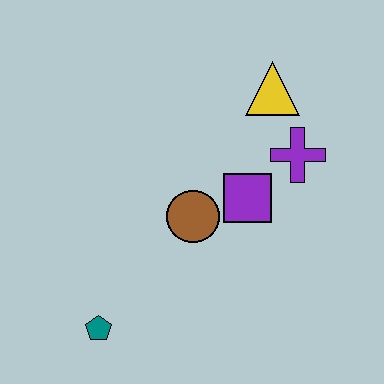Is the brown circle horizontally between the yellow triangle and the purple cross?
No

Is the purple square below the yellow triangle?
Yes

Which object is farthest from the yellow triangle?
The teal pentagon is farthest from the yellow triangle.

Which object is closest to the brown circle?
The purple square is closest to the brown circle.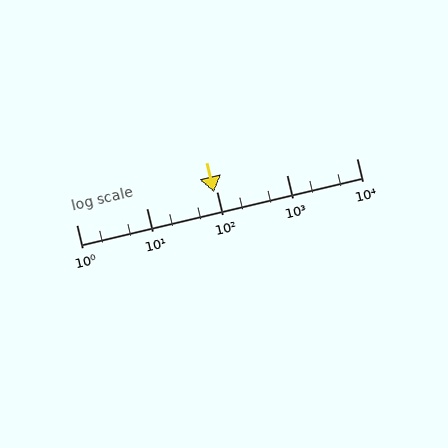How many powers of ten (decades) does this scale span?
The scale spans 4 decades, from 1 to 10000.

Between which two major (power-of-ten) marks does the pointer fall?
The pointer is between 10 and 100.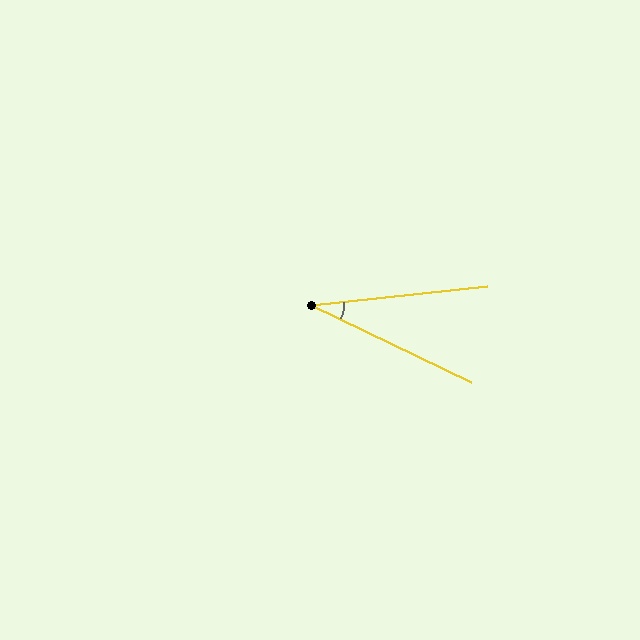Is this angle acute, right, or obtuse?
It is acute.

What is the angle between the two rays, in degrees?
Approximately 32 degrees.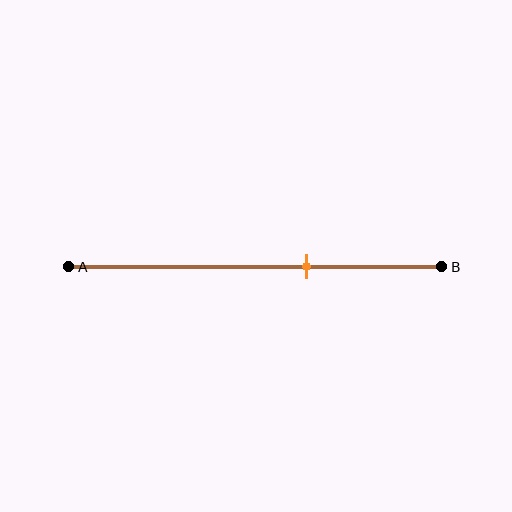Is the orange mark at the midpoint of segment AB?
No, the mark is at about 65% from A, not at the 50% midpoint.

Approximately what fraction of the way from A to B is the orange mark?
The orange mark is approximately 65% of the way from A to B.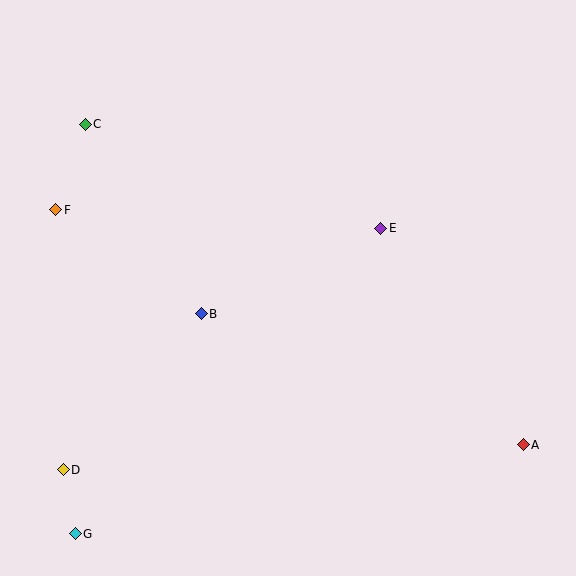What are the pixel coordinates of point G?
Point G is at (75, 534).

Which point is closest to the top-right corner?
Point E is closest to the top-right corner.